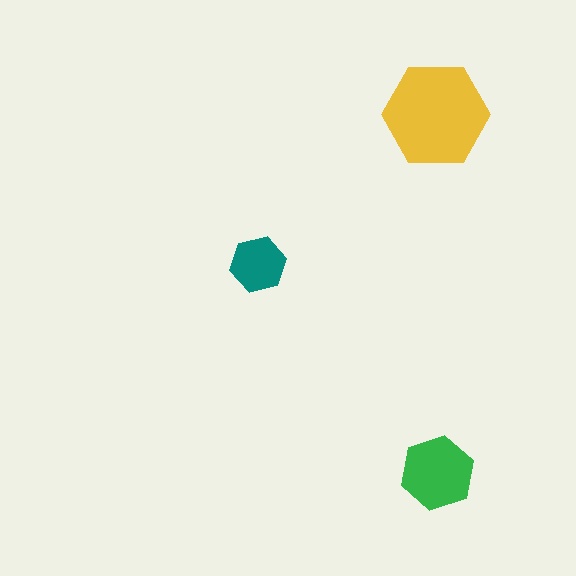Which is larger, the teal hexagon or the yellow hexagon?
The yellow one.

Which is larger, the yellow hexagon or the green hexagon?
The yellow one.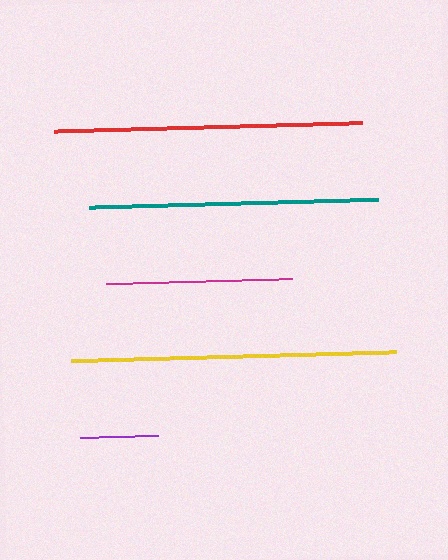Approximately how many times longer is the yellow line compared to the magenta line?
The yellow line is approximately 1.7 times the length of the magenta line.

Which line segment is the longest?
The yellow line is the longest at approximately 325 pixels.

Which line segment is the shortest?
The purple line is the shortest at approximately 78 pixels.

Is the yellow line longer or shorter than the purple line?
The yellow line is longer than the purple line.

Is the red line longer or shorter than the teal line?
The red line is longer than the teal line.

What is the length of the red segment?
The red segment is approximately 307 pixels long.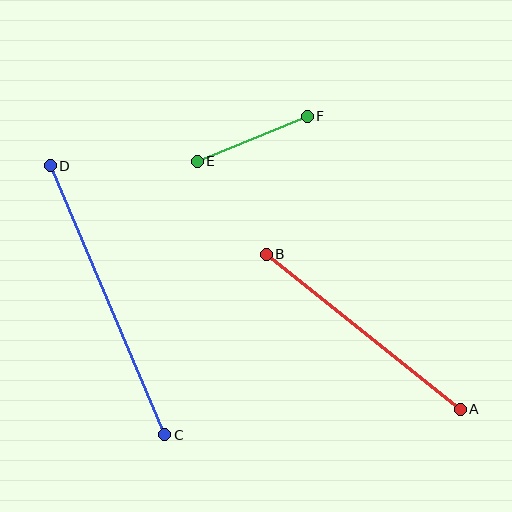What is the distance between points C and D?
The distance is approximately 292 pixels.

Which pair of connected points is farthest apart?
Points C and D are farthest apart.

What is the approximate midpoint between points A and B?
The midpoint is at approximately (363, 332) pixels.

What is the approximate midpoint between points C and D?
The midpoint is at approximately (108, 300) pixels.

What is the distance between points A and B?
The distance is approximately 248 pixels.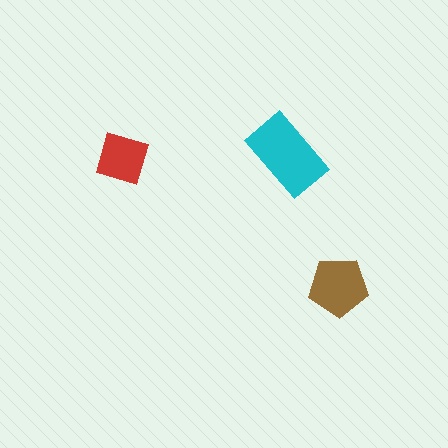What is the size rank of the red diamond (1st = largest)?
3rd.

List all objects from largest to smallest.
The cyan rectangle, the brown pentagon, the red diamond.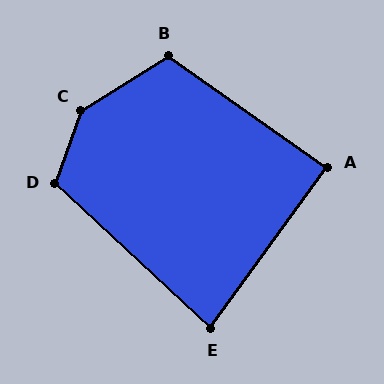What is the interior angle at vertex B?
Approximately 113 degrees (obtuse).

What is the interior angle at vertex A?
Approximately 89 degrees (approximately right).